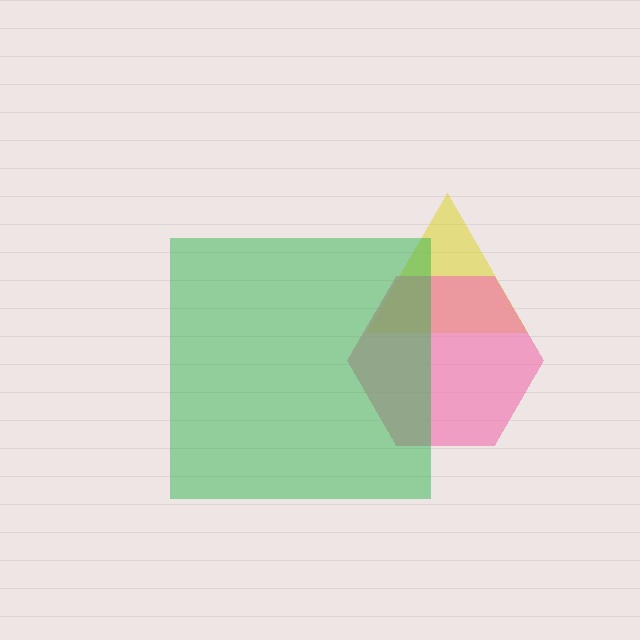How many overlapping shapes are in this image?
There are 3 overlapping shapes in the image.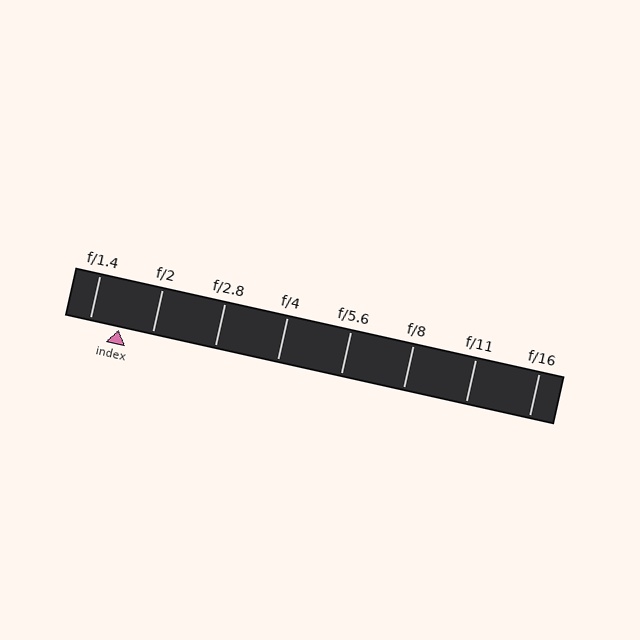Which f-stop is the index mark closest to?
The index mark is closest to f/1.4.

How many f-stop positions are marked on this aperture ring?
There are 8 f-stop positions marked.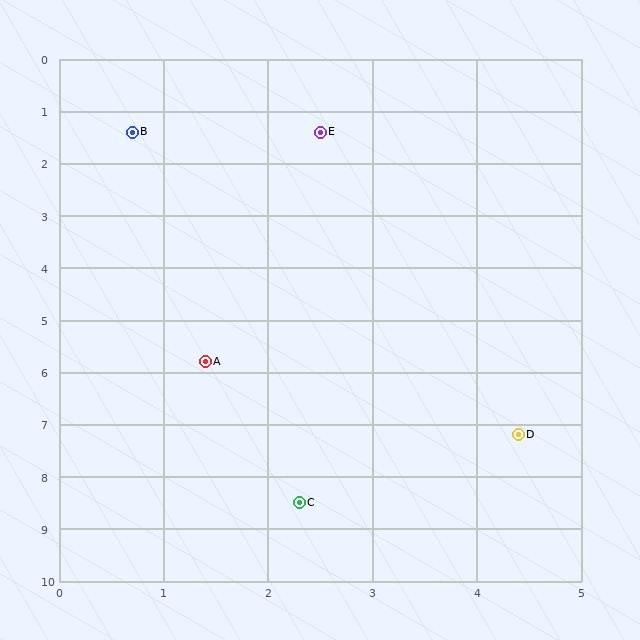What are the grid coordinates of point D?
Point D is at approximately (4.4, 7.2).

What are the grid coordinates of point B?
Point B is at approximately (0.7, 1.4).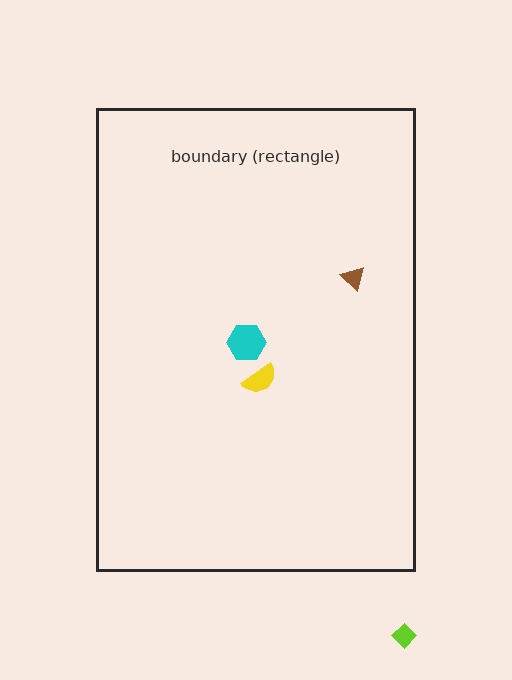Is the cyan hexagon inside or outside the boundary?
Inside.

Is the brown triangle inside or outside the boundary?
Inside.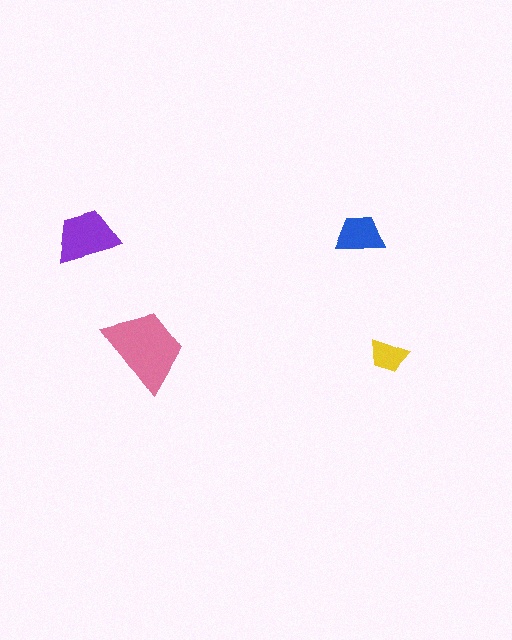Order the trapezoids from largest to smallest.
the pink one, the purple one, the blue one, the yellow one.